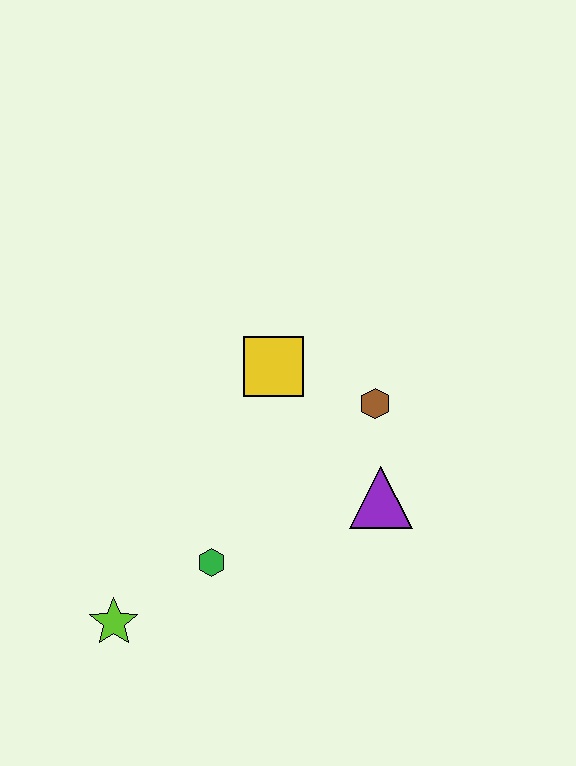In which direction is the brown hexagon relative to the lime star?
The brown hexagon is to the right of the lime star.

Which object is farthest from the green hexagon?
The brown hexagon is farthest from the green hexagon.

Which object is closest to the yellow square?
The brown hexagon is closest to the yellow square.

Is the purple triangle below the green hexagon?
No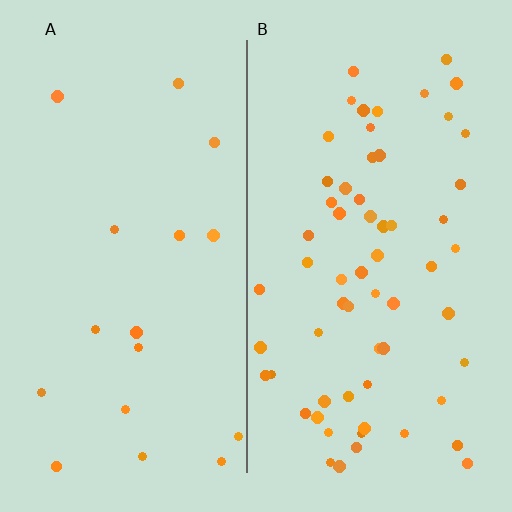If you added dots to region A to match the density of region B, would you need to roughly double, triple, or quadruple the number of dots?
Approximately quadruple.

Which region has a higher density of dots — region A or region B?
B (the right).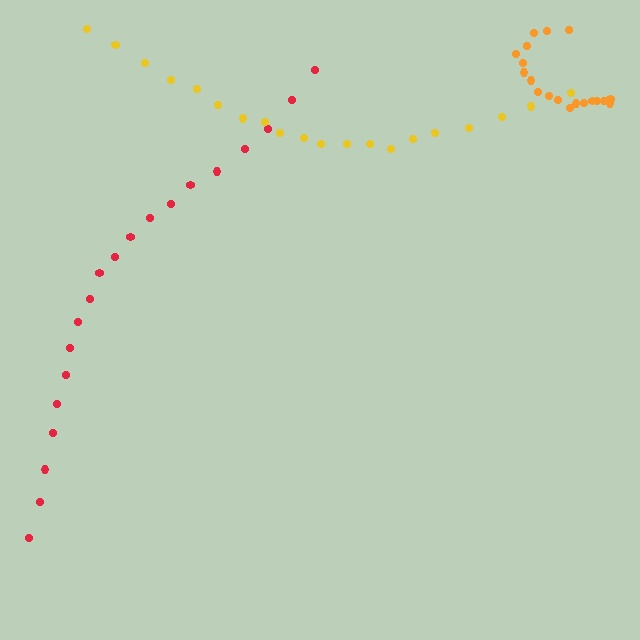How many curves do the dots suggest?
There are 3 distinct paths.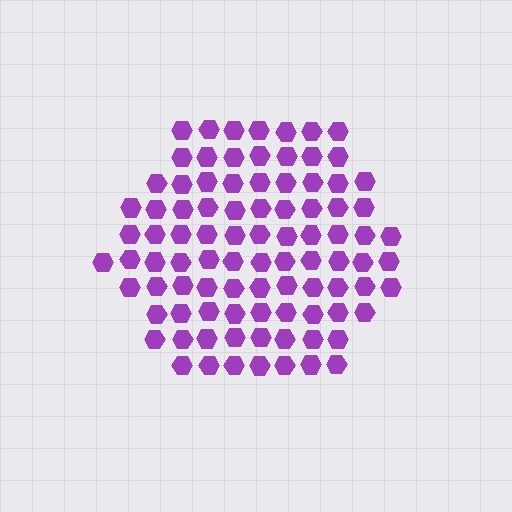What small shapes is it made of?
It is made of small hexagons.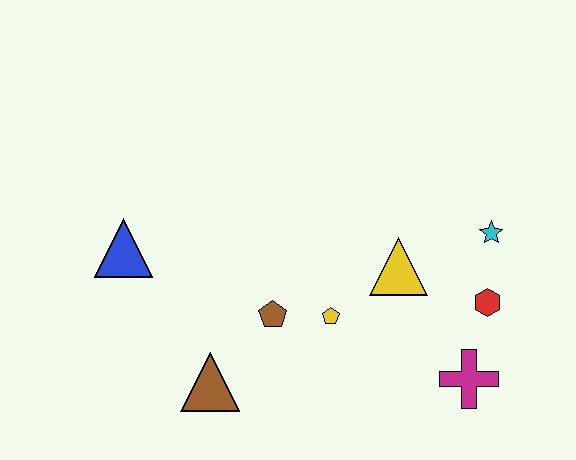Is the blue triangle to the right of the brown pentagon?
No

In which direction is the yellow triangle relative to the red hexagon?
The yellow triangle is to the left of the red hexagon.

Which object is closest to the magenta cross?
The red hexagon is closest to the magenta cross.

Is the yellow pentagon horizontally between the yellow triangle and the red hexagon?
No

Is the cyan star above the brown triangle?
Yes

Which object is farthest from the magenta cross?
The blue triangle is farthest from the magenta cross.